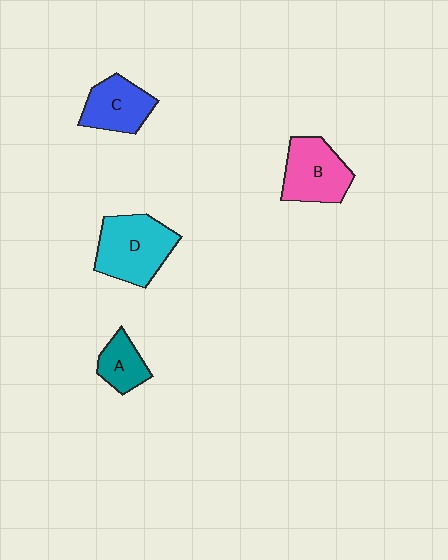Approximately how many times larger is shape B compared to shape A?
Approximately 1.7 times.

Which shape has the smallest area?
Shape A (teal).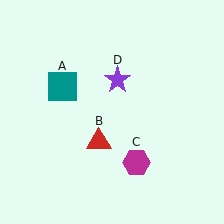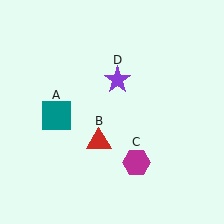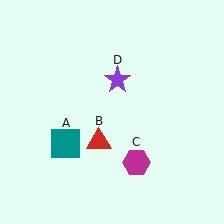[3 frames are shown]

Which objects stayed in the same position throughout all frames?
Red triangle (object B) and magenta hexagon (object C) and purple star (object D) remained stationary.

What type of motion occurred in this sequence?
The teal square (object A) rotated counterclockwise around the center of the scene.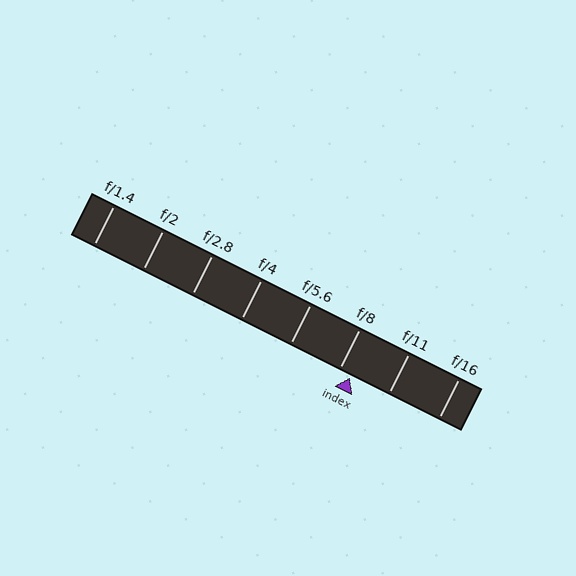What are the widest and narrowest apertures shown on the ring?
The widest aperture shown is f/1.4 and the narrowest is f/16.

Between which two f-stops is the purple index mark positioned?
The index mark is between f/8 and f/11.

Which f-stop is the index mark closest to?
The index mark is closest to f/8.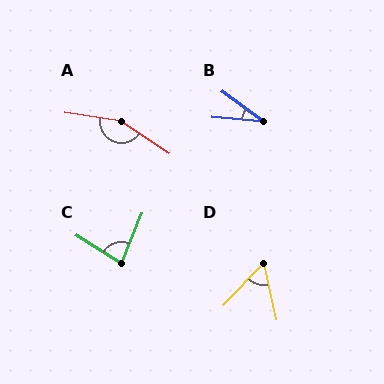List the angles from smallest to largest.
B (31°), D (57°), C (80°), A (155°).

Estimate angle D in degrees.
Approximately 57 degrees.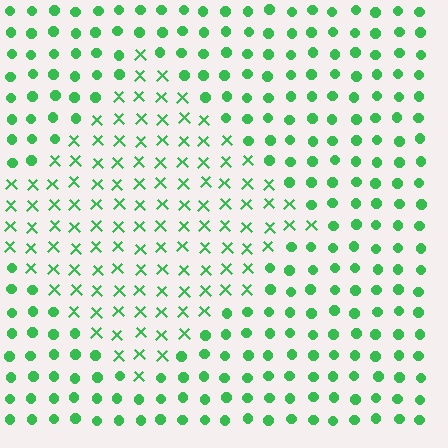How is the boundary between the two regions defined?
The boundary is defined by a change in element shape: X marks inside vs. circles outside. All elements share the same color and spacing.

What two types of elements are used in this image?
The image uses X marks inside the diamond region and circles outside it.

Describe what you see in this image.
The image is filled with small green elements arranged in a uniform grid. A diamond-shaped region contains X marks, while the surrounding area contains circles. The boundary is defined purely by the change in element shape.